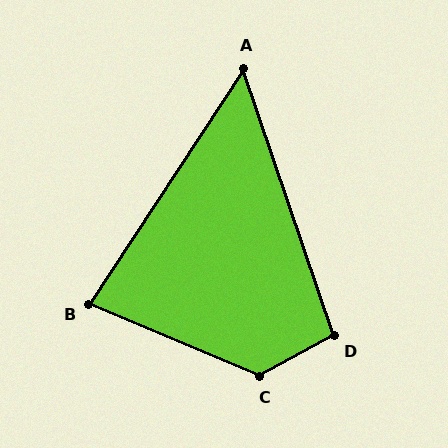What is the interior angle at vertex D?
Approximately 100 degrees (obtuse).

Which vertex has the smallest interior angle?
A, at approximately 52 degrees.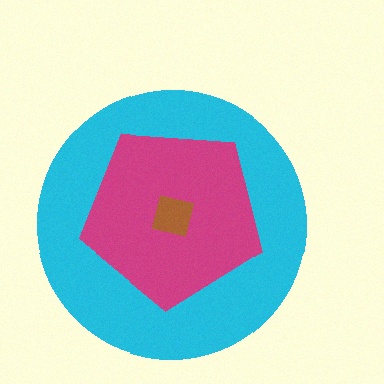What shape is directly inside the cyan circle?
The magenta pentagon.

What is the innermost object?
The brown square.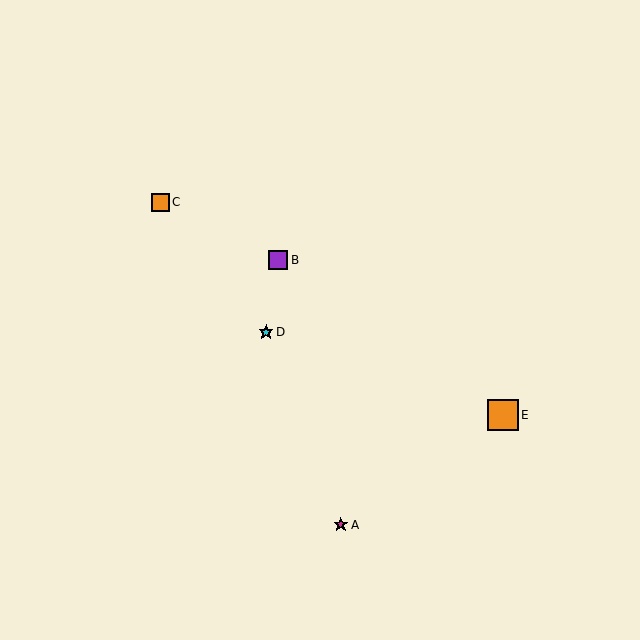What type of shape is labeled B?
Shape B is a purple square.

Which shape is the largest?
The orange square (labeled E) is the largest.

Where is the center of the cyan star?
The center of the cyan star is at (266, 332).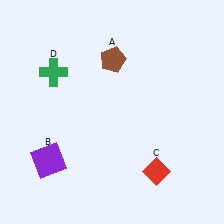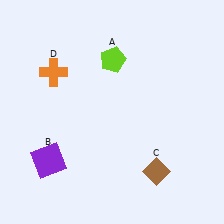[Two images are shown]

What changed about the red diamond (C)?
In Image 1, C is red. In Image 2, it changed to brown.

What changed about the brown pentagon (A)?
In Image 1, A is brown. In Image 2, it changed to lime.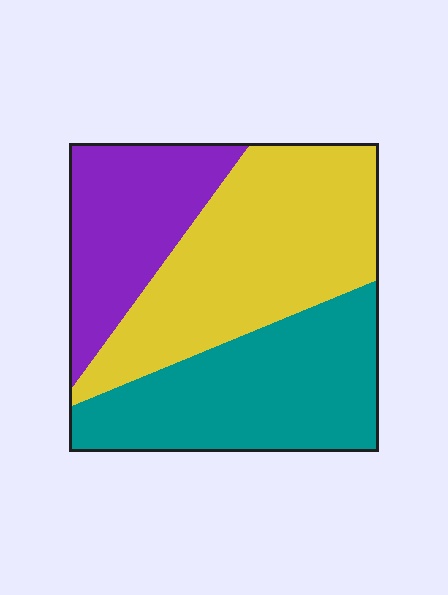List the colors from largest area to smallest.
From largest to smallest: yellow, teal, purple.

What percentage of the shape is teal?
Teal takes up about one third (1/3) of the shape.